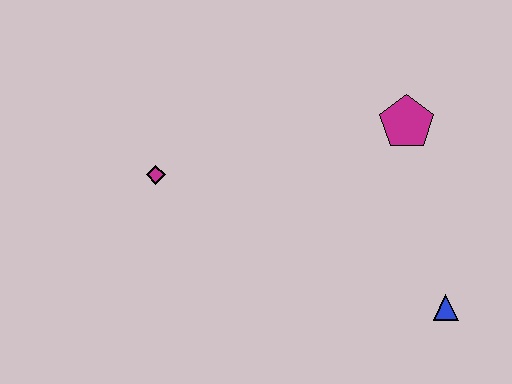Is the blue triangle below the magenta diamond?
Yes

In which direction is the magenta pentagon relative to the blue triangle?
The magenta pentagon is above the blue triangle.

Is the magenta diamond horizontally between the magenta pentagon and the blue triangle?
No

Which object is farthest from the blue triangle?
The magenta diamond is farthest from the blue triangle.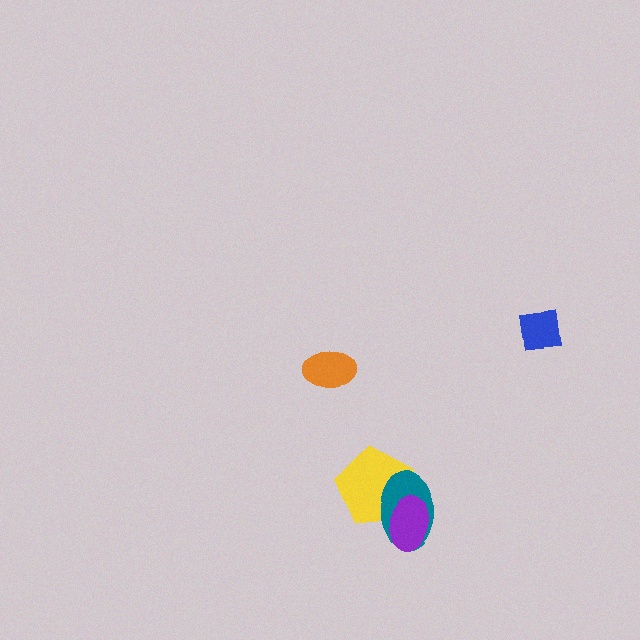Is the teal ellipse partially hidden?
Yes, it is partially covered by another shape.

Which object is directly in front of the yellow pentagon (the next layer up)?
The teal ellipse is directly in front of the yellow pentagon.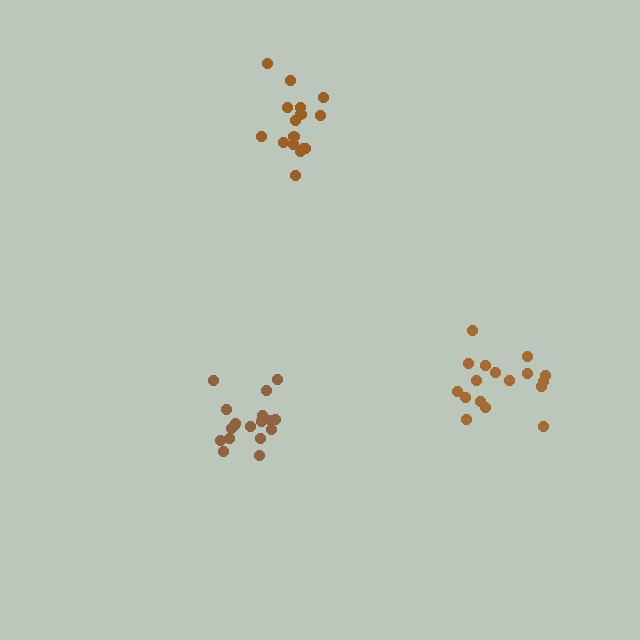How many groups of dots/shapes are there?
There are 3 groups.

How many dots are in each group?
Group 1: 17 dots, Group 2: 18 dots, Group 3: 16 dots (51 total).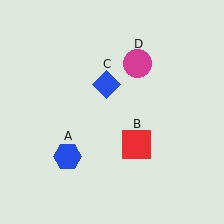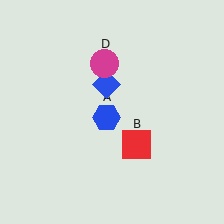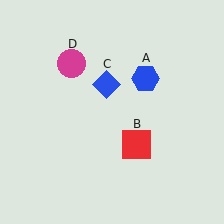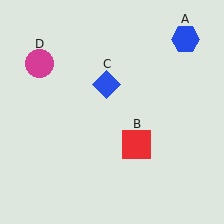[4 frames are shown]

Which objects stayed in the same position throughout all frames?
Red square (object B) and blue diamond (object C) remained stationary.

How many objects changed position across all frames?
2 objects changed position: blue hexagon (object A), magenta circle (object D).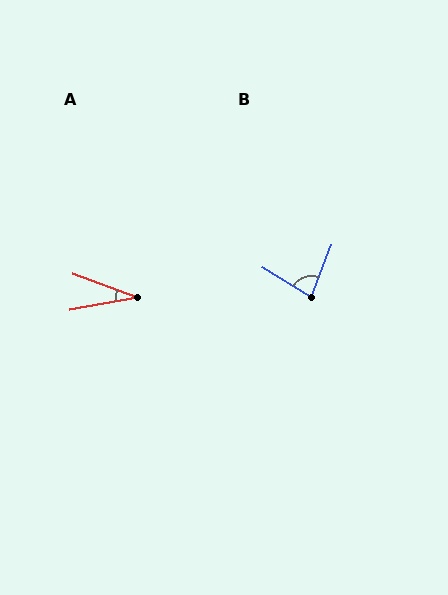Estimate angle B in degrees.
Approximately 79 degrees.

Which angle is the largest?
B, at approximately 79 degrees.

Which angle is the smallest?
A, at approximately 31 degrees.